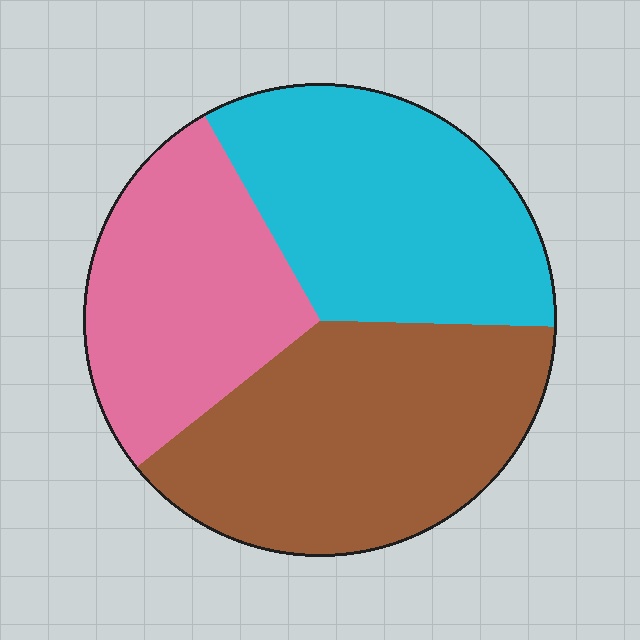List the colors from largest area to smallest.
From largest to smallest: brown, cyan, pink.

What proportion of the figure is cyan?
Cyan covers roughly 35% of the figure.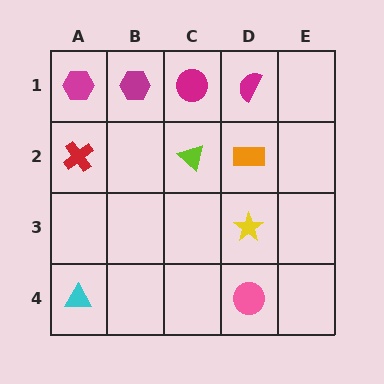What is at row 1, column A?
A magenta hexagon.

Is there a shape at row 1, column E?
No, that cell is empty.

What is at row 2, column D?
An orange rectangle.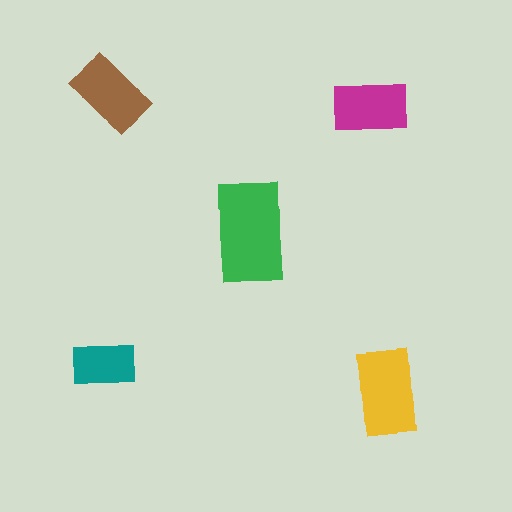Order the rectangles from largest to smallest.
the green one, the yellow one, the brown one, the magenta one, the teal one.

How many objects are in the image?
There are 5 objects in the image.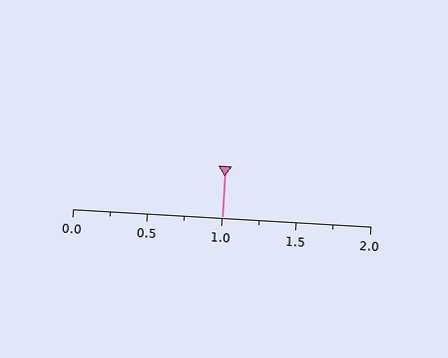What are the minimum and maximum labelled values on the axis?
The axis runs from 0.0 to 2.0.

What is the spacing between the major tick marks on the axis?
The major ticks are spaced 0.5 apart.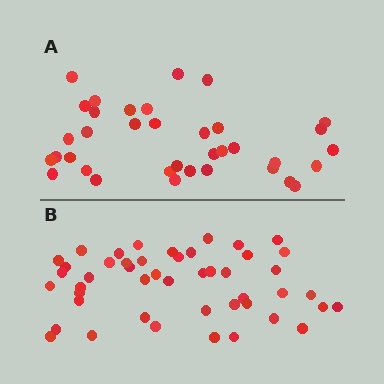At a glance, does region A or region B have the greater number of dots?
Region B (the bottom region) has more dots.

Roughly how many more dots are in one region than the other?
Region B has roughly 12 or so more dots than region A.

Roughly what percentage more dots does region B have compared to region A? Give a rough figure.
About 30% more.